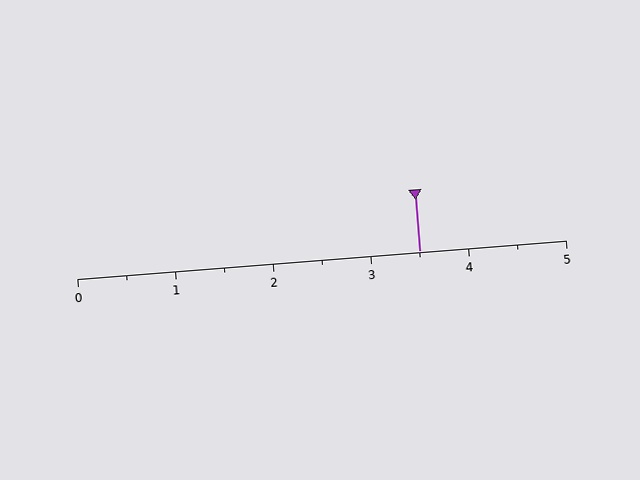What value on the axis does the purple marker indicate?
The marker indicates approximately 3.5.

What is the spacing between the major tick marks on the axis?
The major ticks are spaced 1 apart.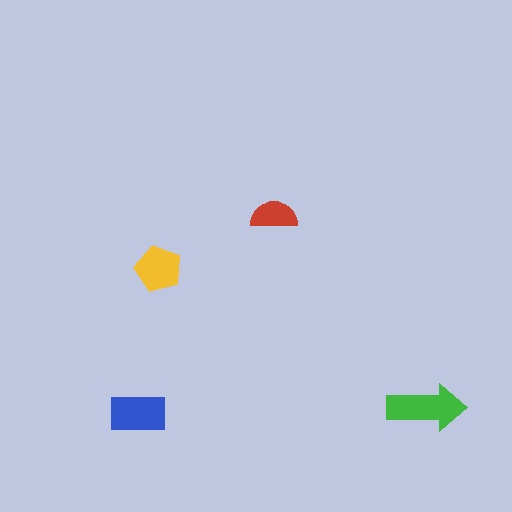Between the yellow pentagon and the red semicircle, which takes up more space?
The yellow pentagon.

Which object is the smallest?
The red semicircle.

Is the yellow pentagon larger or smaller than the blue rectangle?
Smaller.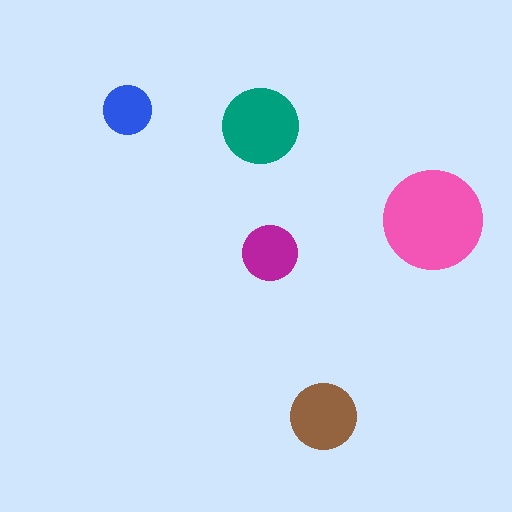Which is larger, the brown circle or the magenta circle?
The brown one.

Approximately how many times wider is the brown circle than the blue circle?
About 1.5 times wider.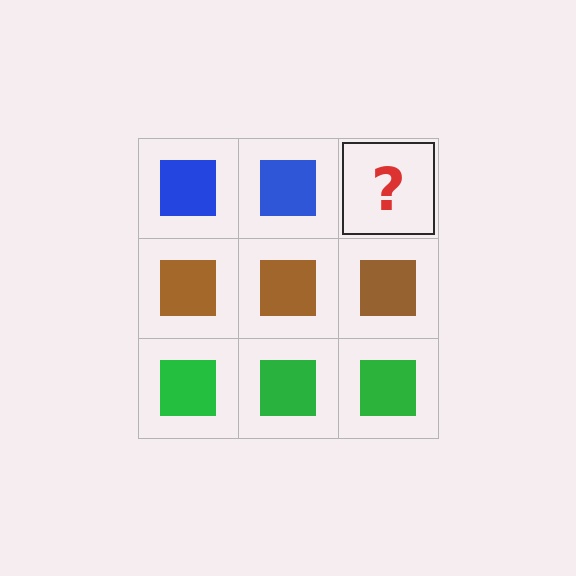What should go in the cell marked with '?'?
The missing cell should contain a blue square.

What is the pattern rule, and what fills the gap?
The rule is that each row has a consistent color. The gap should be filled with a blue square.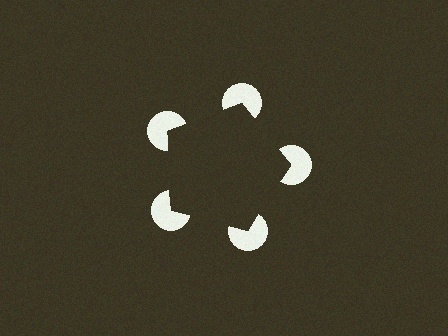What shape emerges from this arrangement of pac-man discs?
An illusory pentagon — its edges are inferred from the aligned wedge cuts in the pac-man discs, not physically drawn.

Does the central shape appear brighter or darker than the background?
It typically appears slightly darker than the background, even though no actual brightness change is drawn.